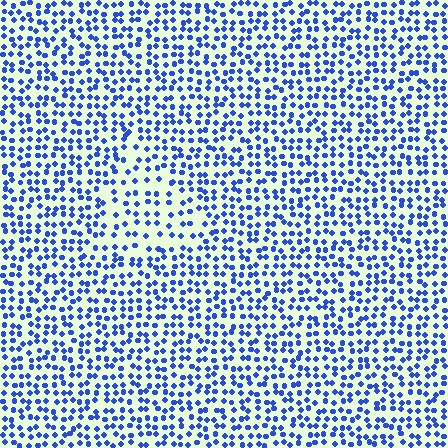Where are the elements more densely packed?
The elements are more densely packed outside the triangle boundary.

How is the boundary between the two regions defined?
The boundary is defined by a change in element density (approximately 1.7x ratio). All elements are the same color, size, and shape.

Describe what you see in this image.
The image contains small blue elements arranged at two different densities. A triangle-shaped region is visible where the elements are less densely packed than the surrounding area.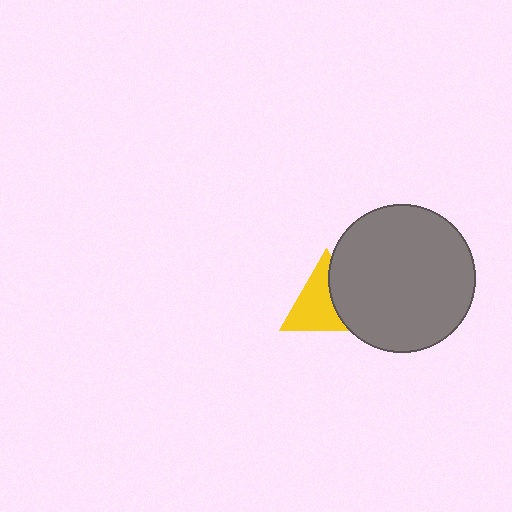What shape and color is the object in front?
The object in front is a gray circle.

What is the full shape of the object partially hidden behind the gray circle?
The partially hidden object is a yellow triangle.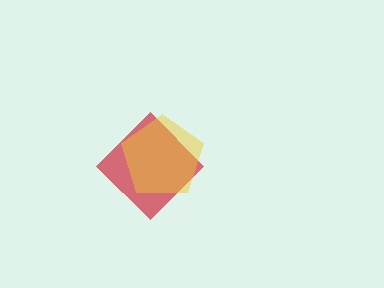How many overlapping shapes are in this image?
There are 2 overlapping shapes in the image.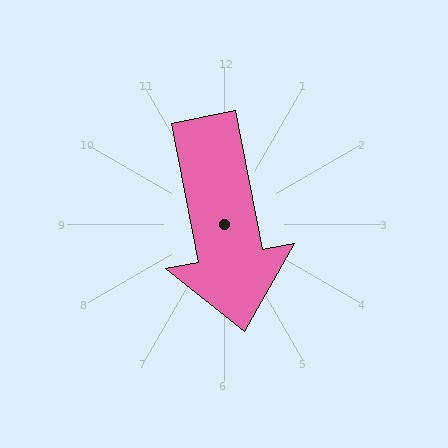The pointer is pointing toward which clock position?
Roughly 6 o'clock.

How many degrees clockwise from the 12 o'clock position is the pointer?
Approximately 169 degrees.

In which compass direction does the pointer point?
South.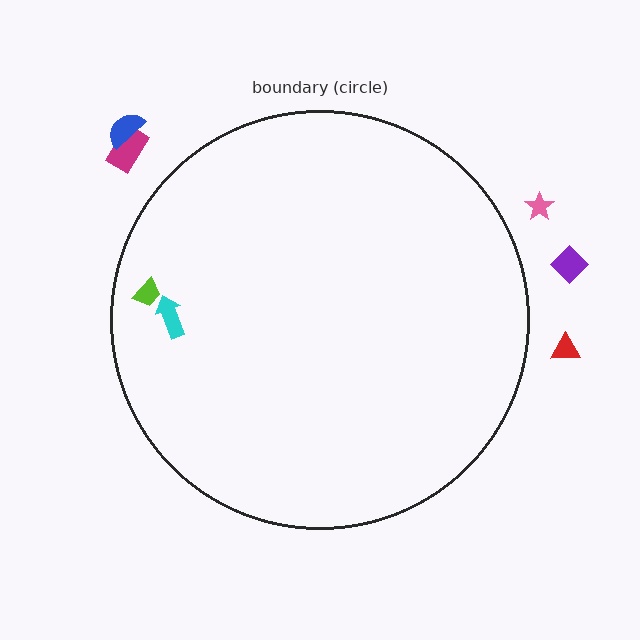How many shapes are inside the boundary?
2 inside, 5 outside.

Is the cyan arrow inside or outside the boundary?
Inside.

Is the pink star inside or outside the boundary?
Outside.